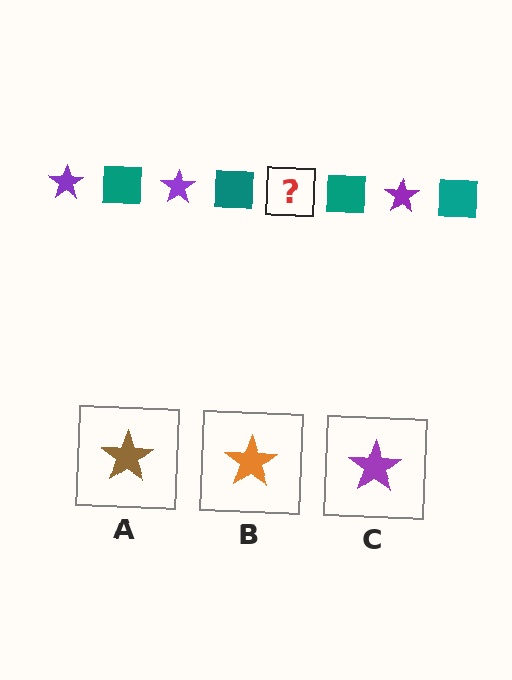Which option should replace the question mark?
Option C.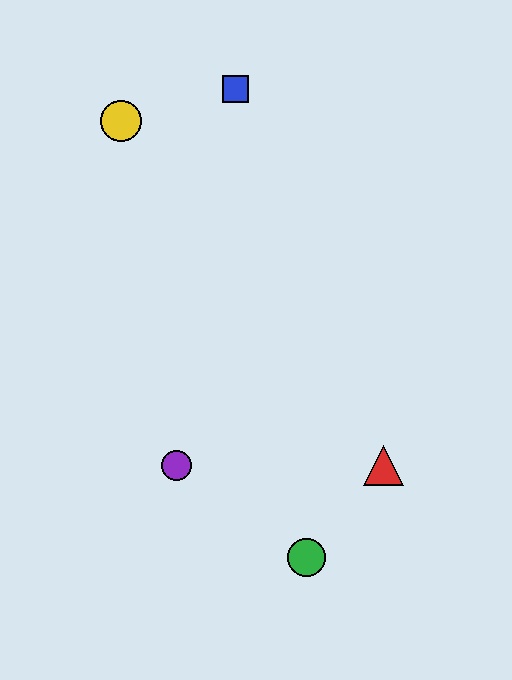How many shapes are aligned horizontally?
2 shapes (the red triangle, the purple circle) are aligned horizontally.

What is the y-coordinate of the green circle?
The green circle is at y≈558.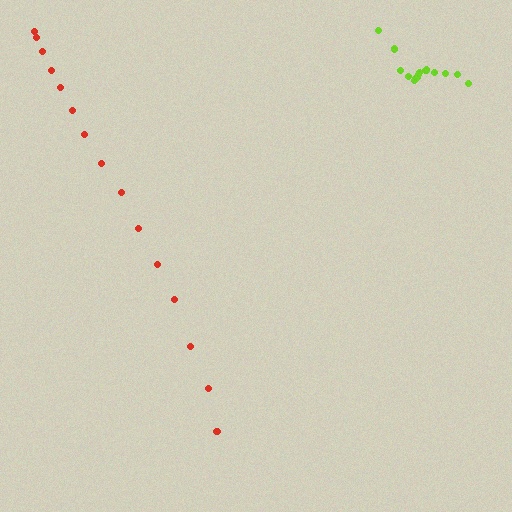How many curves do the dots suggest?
There are 2 distinct paths.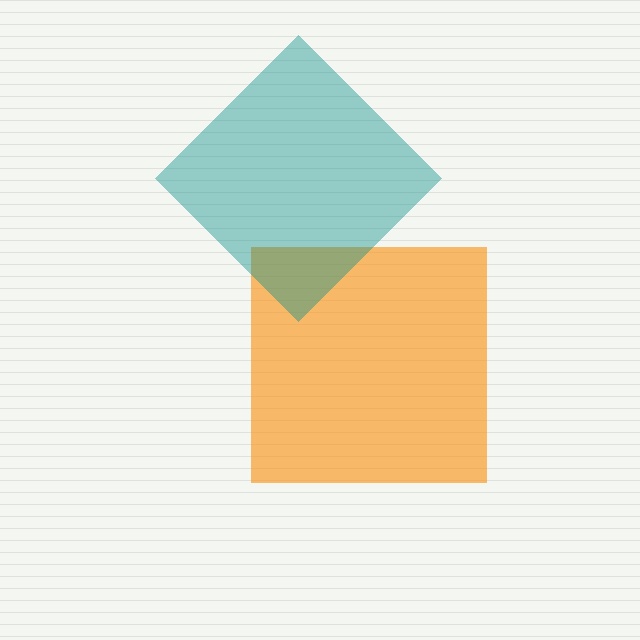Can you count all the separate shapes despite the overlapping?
Yes, there are 2 separate shapes.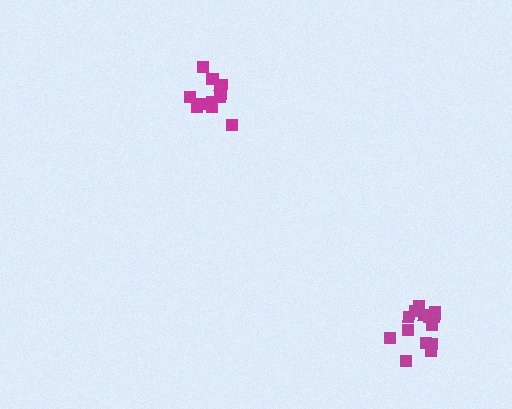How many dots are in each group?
Group 1: 14 dots, Group 2: 14 dots (28 total).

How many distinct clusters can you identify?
There are 2 distinct clusters.